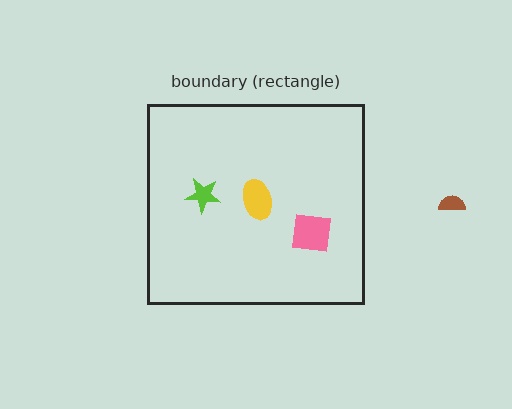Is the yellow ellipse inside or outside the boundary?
Inside.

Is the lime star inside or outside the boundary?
Inside.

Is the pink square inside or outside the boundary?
Inside.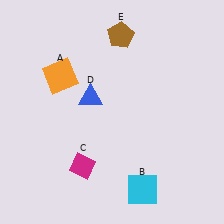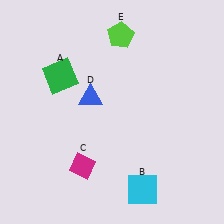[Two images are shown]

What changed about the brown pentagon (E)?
In Image 1, E is brown. In Image 2, it changed to lime.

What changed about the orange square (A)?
In Image 1, A is orange. In Image 2, it changed to green.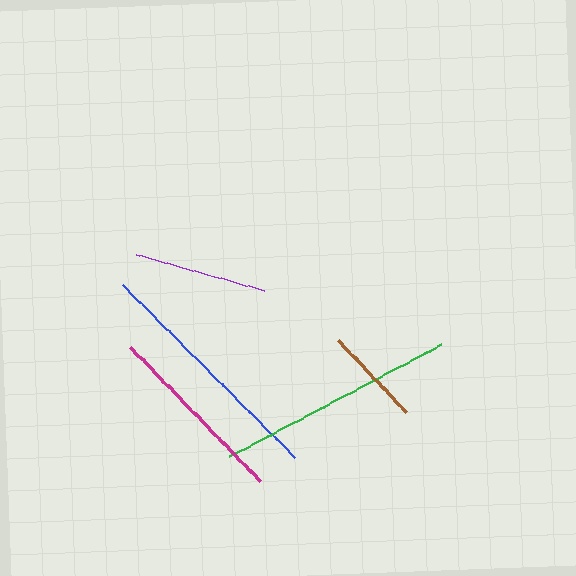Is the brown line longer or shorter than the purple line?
The purple line is longer than the brown line.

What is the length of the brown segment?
The brown segment is approximately 98 pixels long.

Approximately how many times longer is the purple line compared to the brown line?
The purple line is approximately 1.4 times the length of the brown line.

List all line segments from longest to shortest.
From longest to shortest: blue, green, magenta, purple, brown.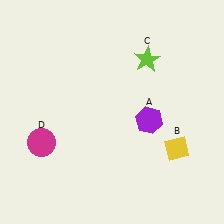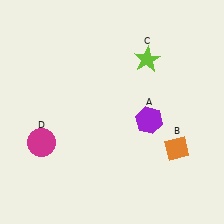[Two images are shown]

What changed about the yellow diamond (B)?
In Image 1, B is yellow. In Image 2, it changed to orange.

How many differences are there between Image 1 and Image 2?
There is 1 difference between the two images.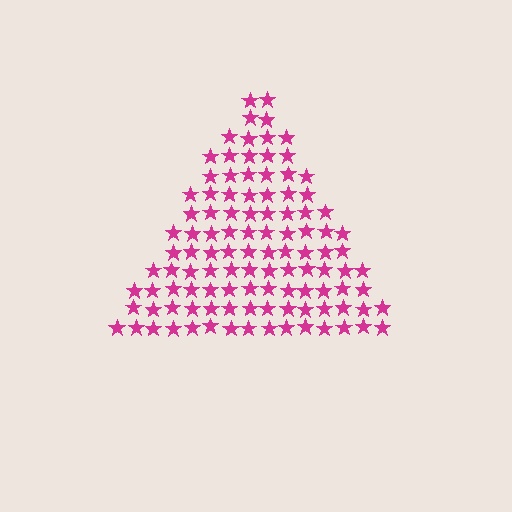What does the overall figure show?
The overall figure shows a triangle.